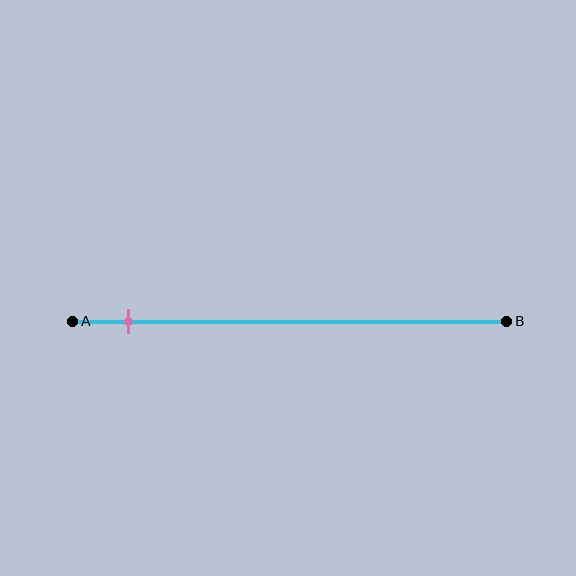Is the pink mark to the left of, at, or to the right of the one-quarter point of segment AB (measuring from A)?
The pink mark is to the left of the one-quarter point of segment AB.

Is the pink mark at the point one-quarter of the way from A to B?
No, the mark is at about 15% from A, not at the 25% one-quarter point.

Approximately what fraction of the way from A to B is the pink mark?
The pink mark is approximately 15% of the way from A to B.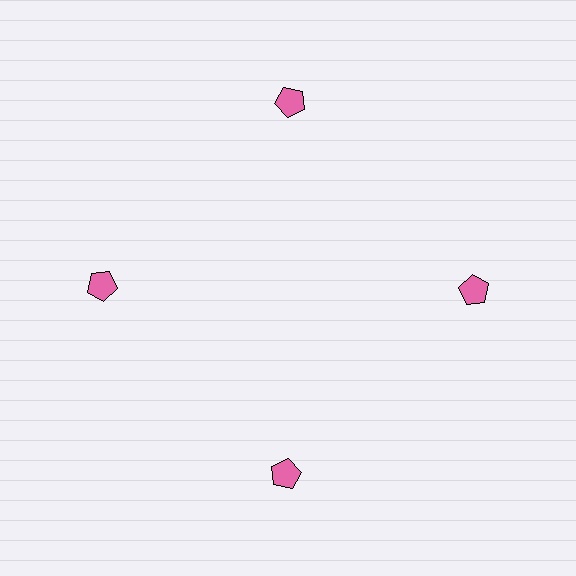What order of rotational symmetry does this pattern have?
This pattern has 4-fold rotational symmetry.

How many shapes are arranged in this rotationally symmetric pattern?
There are 4 shapes, arranged in 4 groups of 1.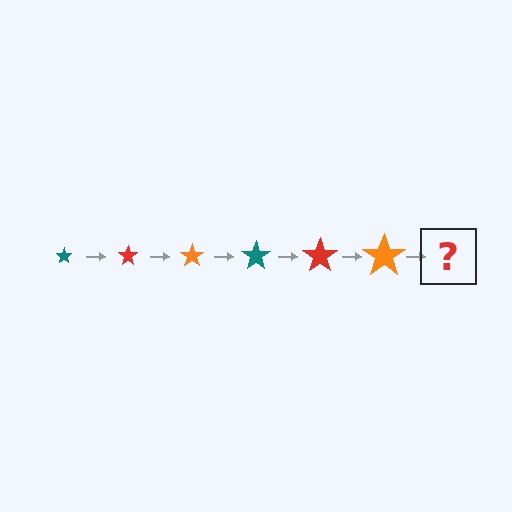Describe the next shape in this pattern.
It should be a teal star, larger than the previous one.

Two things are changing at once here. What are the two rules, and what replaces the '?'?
The two rules are that the star grows larger each step and the color cycles through teal, red, and orange. The '?' should be a teal star, larger than the previous one.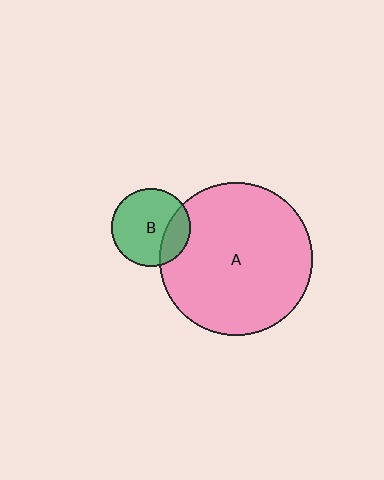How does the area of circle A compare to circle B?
Approximately 3.9 times.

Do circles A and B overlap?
Yes.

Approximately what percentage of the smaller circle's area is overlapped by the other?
Approximately 25%.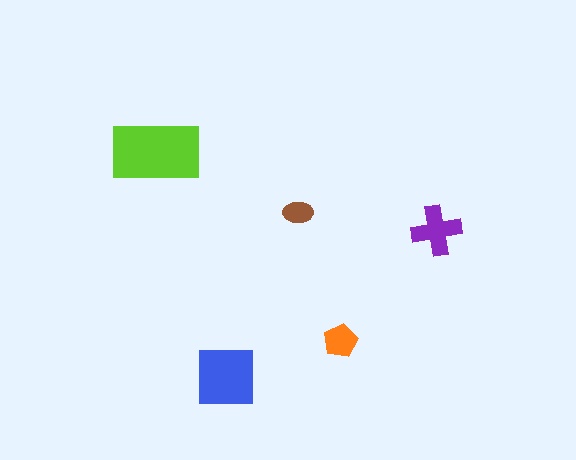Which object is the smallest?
The brown ellipse.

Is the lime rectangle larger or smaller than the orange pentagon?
Larger.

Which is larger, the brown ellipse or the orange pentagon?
The orange pentagon.